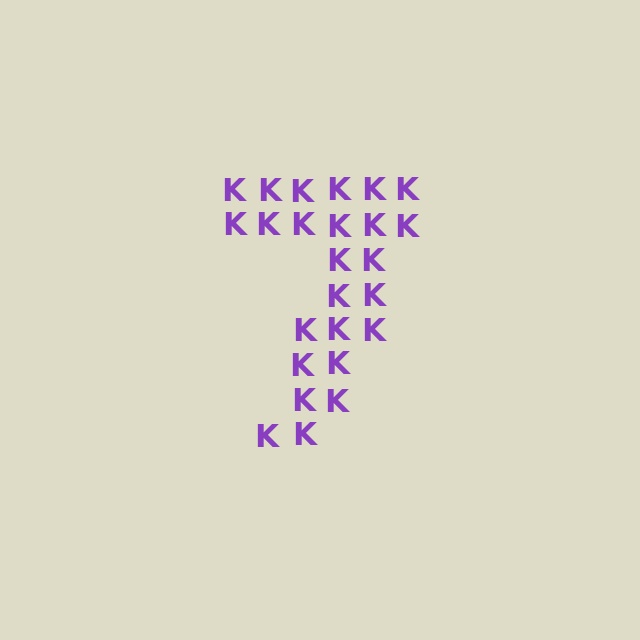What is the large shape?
The large shape is the digit 7.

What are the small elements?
The small elements are letter K's.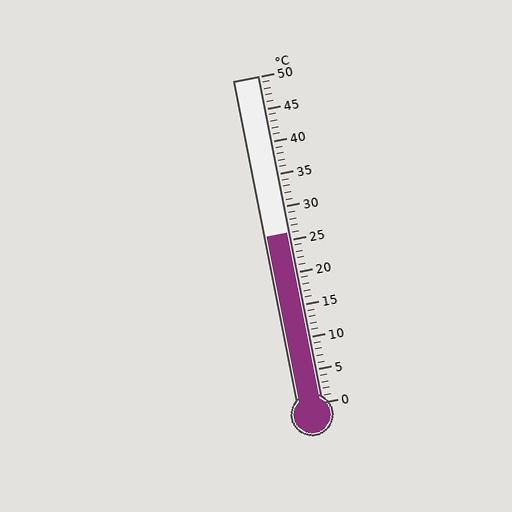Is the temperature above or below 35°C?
The temperature is below 35°C.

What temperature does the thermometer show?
The thermometer shows approximately 26°C.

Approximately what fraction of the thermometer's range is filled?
The thermometer is filled to approximately 50% of its range.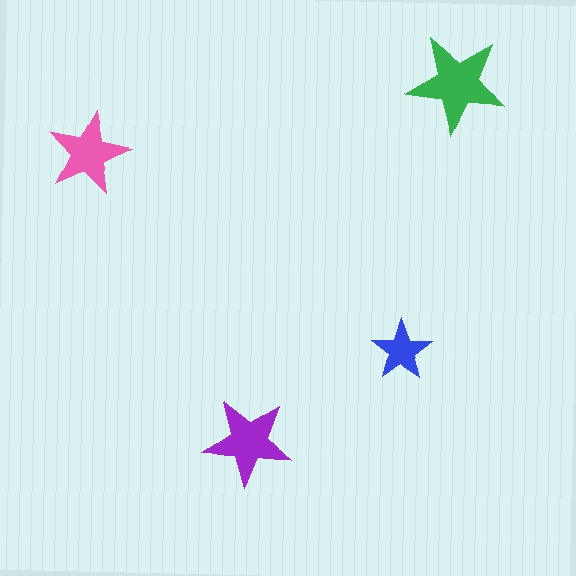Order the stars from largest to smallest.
the green one, the purple one, the pink one, the blue one.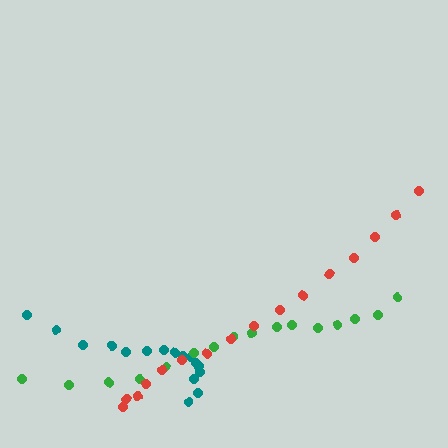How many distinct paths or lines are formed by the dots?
There are 3 distinct paths.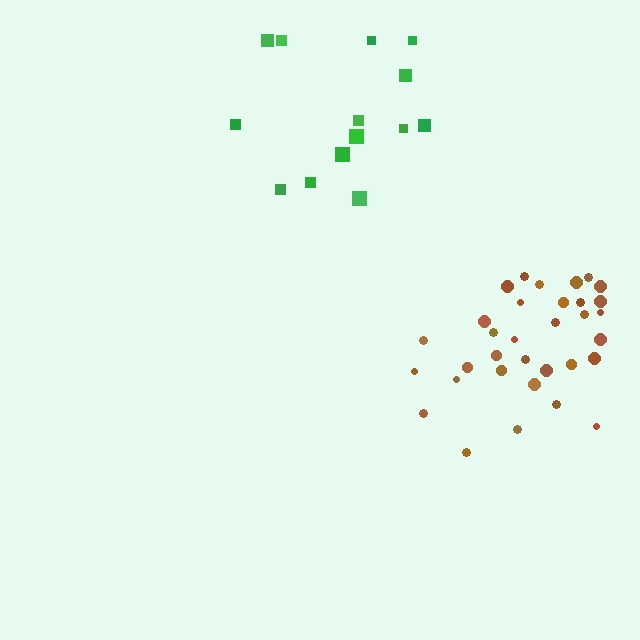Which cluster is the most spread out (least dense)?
Green.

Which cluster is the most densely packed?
Brown.